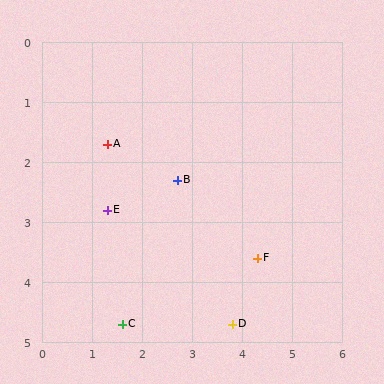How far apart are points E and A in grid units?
Points E and A are about 1.1 grid units apart.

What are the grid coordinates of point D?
Point D is at approximately (3.8, 4.7).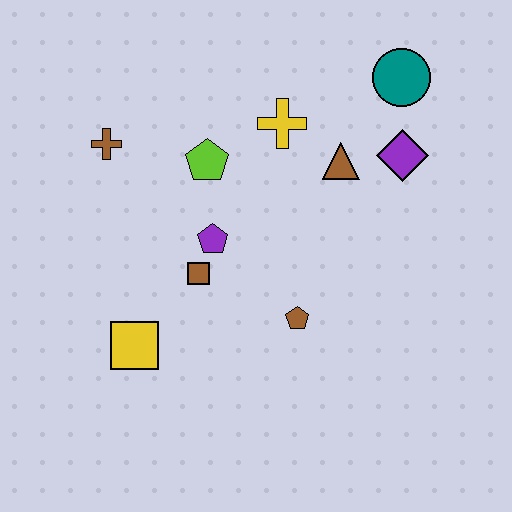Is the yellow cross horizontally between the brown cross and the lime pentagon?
No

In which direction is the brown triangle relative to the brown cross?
The brown triangle is to the right of the brown cross.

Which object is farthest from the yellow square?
The teal circle is farthest from the yellow square.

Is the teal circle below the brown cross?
No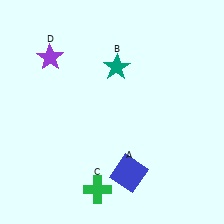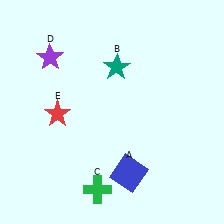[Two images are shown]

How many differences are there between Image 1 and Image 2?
There is 1 difference between the two images.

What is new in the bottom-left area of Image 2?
A red star (E) was added in the bottom-left area of Image 2.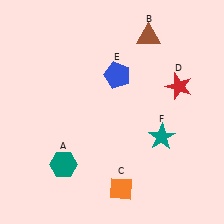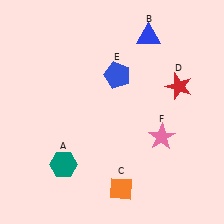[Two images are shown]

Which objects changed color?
B changed from brown to blue. F changed from teal to pink.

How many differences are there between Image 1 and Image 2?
There are 2 differences between the two images.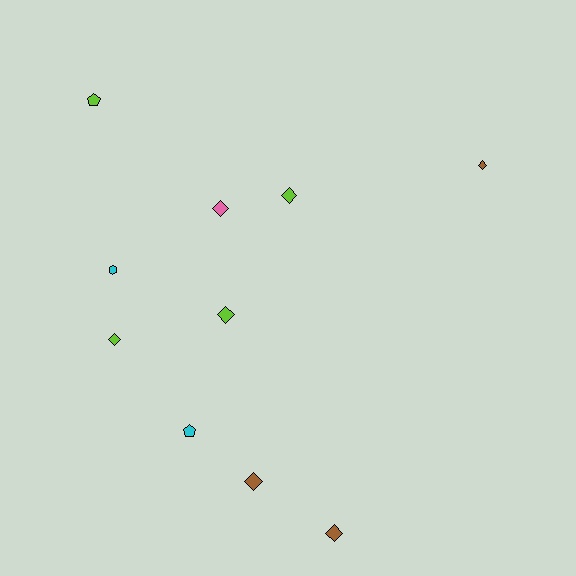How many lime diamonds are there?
There are 3 lime diamonds.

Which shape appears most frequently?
Diamond, with 7 objects.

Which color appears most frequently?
Lime, with 4 objects.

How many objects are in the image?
There are 10 objects.